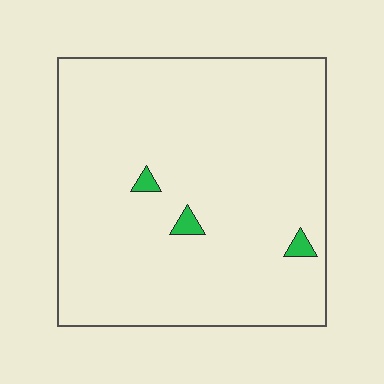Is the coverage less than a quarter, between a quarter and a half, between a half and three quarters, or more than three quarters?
Less than a quarter.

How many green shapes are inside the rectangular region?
3.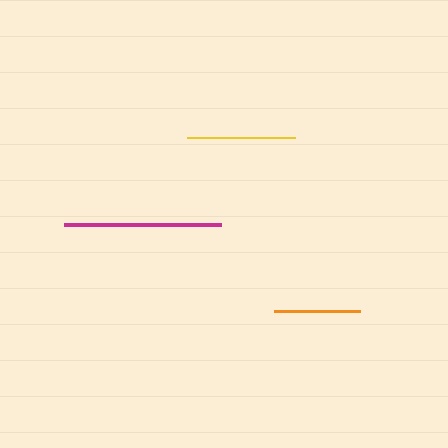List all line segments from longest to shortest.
From longest to shortest: magenta, yellow, orange.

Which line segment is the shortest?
The orange line is the shortest at approximately 86 pixels.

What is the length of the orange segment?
The orange segment is approximately 86 pixels long.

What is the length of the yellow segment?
The yellow segment is approximately 108 pixels long.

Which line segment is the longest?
The magenta line is the longest at approximately 157 pixels.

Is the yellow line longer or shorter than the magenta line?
The magenta line is longer than the yellow line.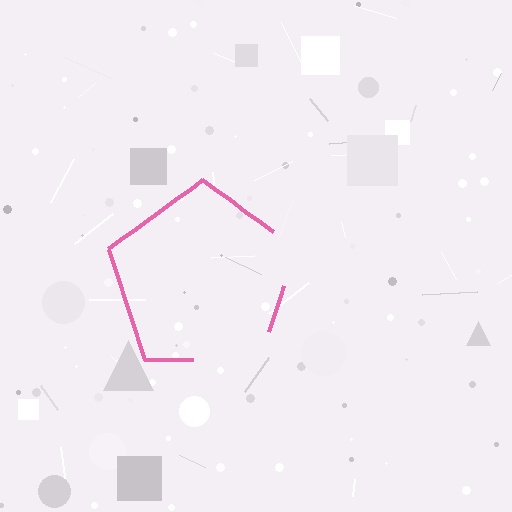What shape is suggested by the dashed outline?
The dashed outline suggests a pentagon.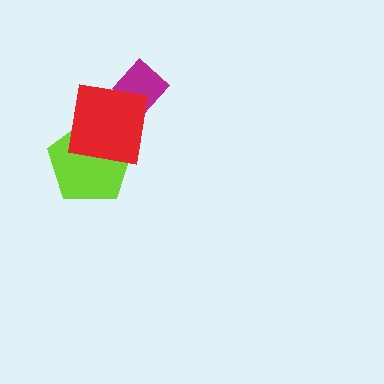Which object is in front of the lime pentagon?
The red square is in front of the lime pentagon.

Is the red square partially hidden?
No, no other shape covers it.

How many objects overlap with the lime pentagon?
1 object overlaps with the lime pentagon.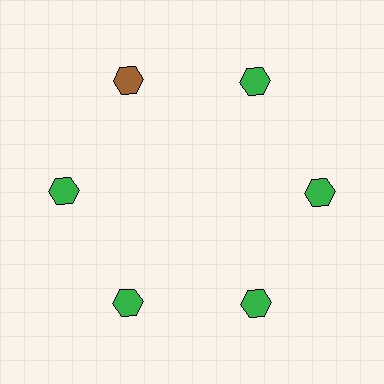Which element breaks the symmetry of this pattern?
The brown hexagon at roughly the 11 o'clock position breaks the symmetry. All other shapes are green hexagons.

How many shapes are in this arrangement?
There are 6 shapes arranged in a ring pattern.